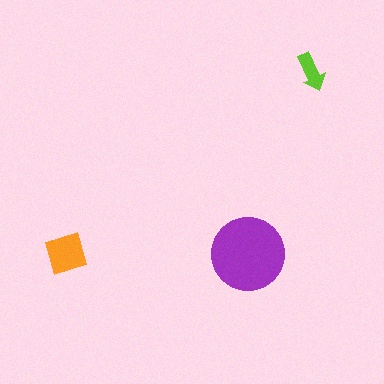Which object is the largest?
The purple circle.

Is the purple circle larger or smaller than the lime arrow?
Larger.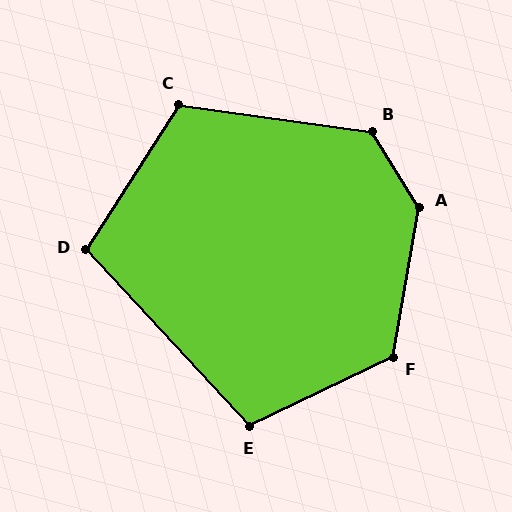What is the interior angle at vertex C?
Approximately 115 degrees (obtuse).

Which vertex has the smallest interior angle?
D, at approximately 105 degrees.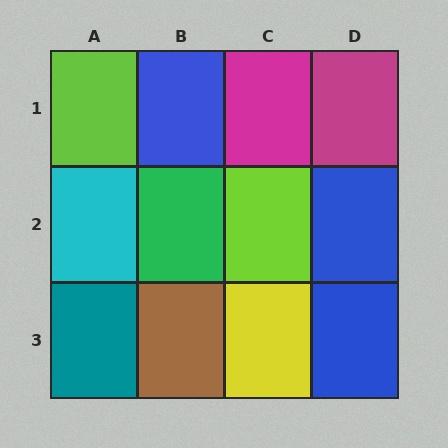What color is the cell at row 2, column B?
Green.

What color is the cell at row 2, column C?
Lime.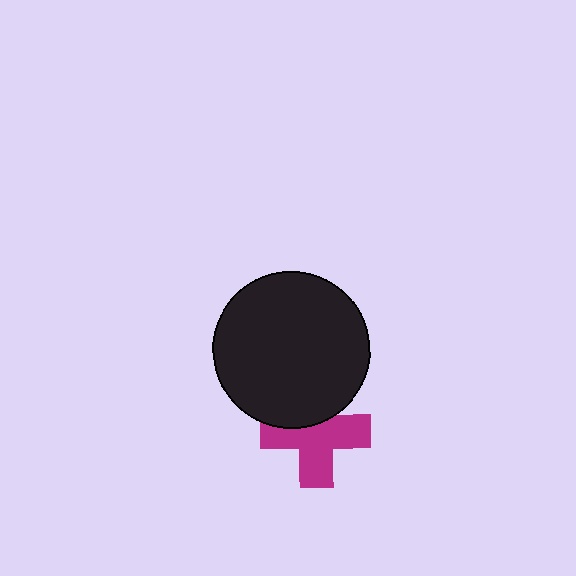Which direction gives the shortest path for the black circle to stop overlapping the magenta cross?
Moving up gives the shortest separation.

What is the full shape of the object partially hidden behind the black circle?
The partially hidden object is a magenta cross.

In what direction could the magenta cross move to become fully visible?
The magenta cross could move down. That would shift it out from behind the black circle entirely.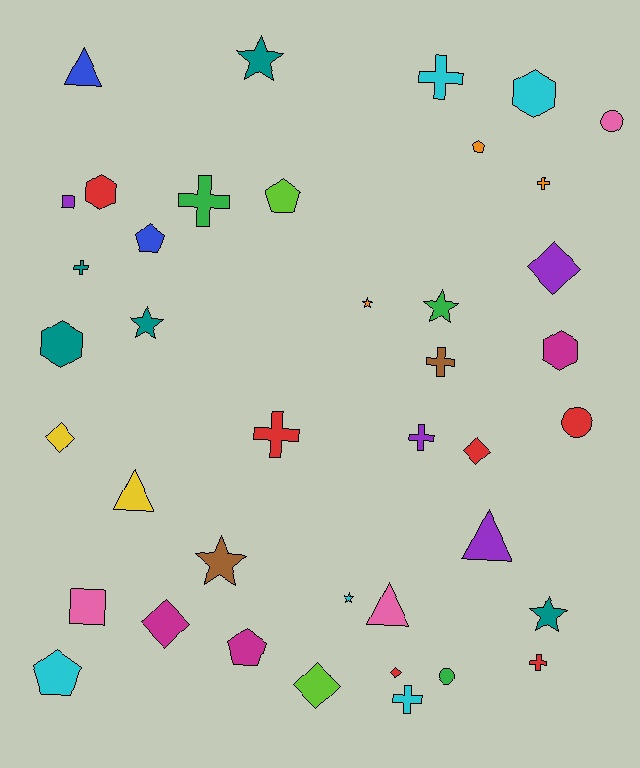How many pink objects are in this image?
There are 3 pink objects.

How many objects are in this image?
There are 40 objects.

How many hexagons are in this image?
There are 4 hexagons.